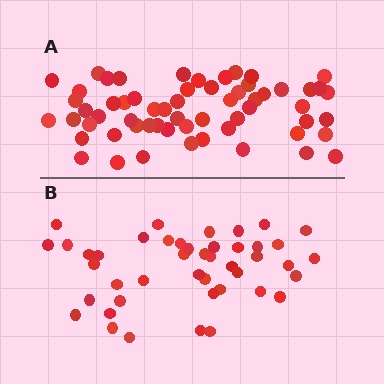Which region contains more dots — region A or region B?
Region A (the top region) has more dots.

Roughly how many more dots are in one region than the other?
Region A has approximately 15 more dots than region B.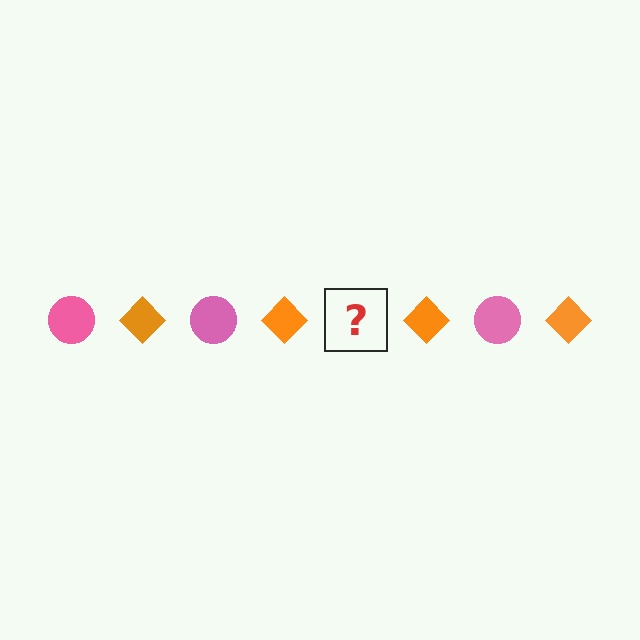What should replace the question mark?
The question mark should be replaced with a pink circle.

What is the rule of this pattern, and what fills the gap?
The rule is that the pattern alternates between pink circle and orange diamond. The gap should be filled with a pink circle.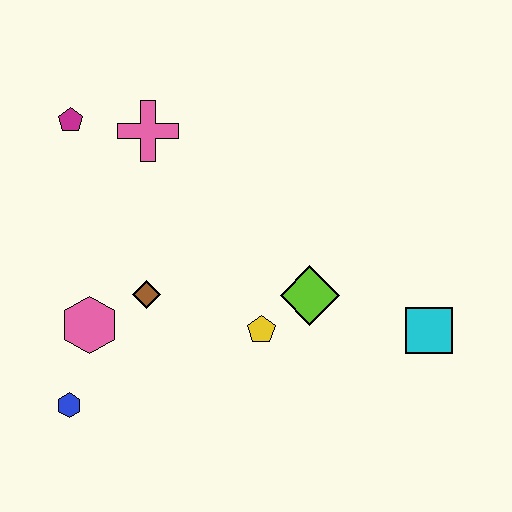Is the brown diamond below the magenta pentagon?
Yes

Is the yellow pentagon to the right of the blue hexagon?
Yes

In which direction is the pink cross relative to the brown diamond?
The pink cross is above the brown diamond.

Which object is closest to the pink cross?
The magenta pentagon is closest to the pink cross.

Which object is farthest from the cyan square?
The magenta pentagon is farthest from the cyan square.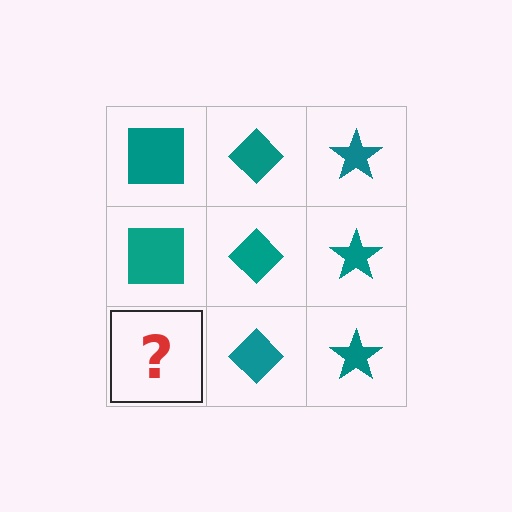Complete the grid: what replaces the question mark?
The question mark should be replaced with a teal square.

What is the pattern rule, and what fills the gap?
The rule is that each column has a consistent shape. The gap should be filled with a teal square.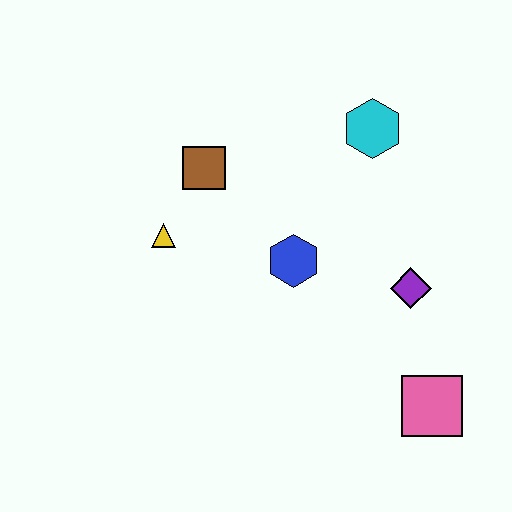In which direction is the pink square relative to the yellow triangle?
The pink square is to the right of the yellow triangle.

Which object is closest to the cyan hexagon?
The blue hexagon is closest to the cyan hexagon.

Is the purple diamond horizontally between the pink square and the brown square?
Yes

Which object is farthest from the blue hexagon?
The pink square is farthest from the blue hexagon.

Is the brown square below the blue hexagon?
No